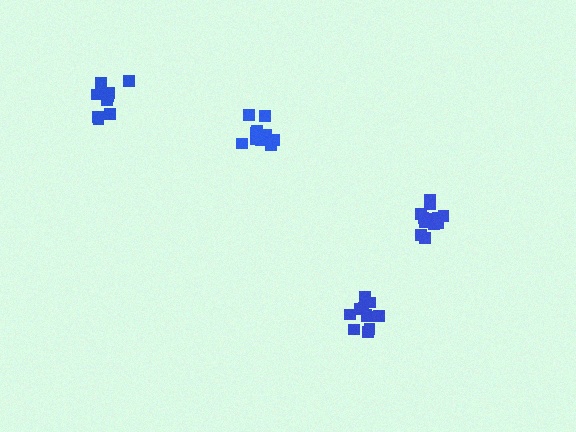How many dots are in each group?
Group 1: 10 dots, Group 2: 14 dots, Group 3: 11 dots, Group 4: 10 dots (45 total).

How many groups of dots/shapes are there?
There are 4 groups.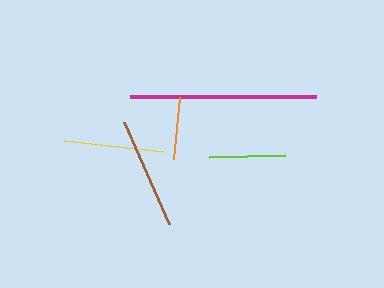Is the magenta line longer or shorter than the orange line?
The magenta line is longer than the orange line.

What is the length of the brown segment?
The brown segment is approximately 111 pixels long.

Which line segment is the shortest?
The orange line is the shortest at approximately 63 pixels.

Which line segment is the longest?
The magenta line is the longest at approximately 186 pixels.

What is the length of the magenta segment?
The magenta segment is approximately 186 pixels long.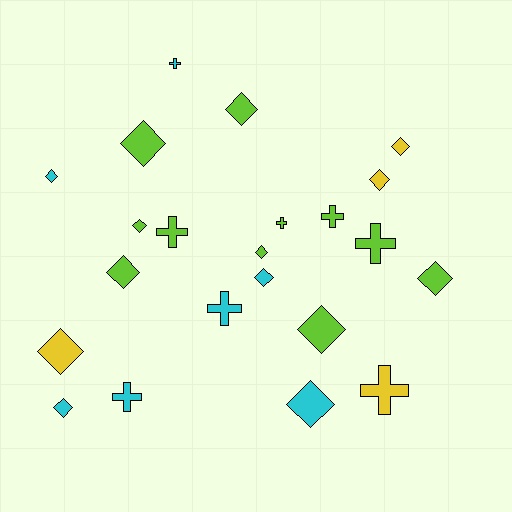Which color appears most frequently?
Lime, with 11 objects.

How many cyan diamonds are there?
There are 4 cyan diamonds.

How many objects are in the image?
There are 22 objects.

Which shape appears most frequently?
Diamond, with 14 objects.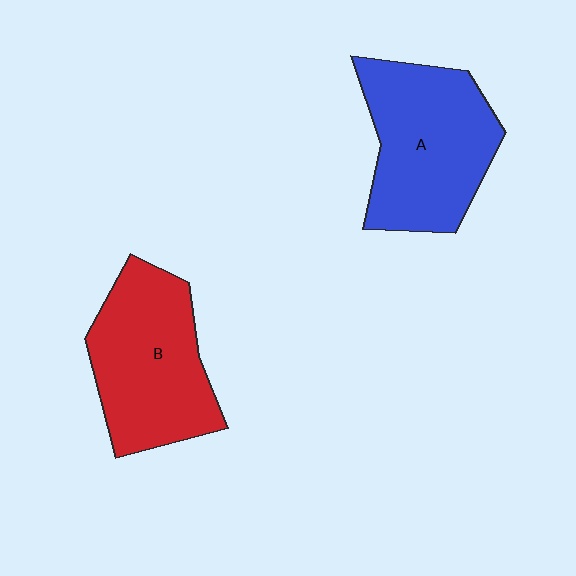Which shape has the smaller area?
Shape B (red).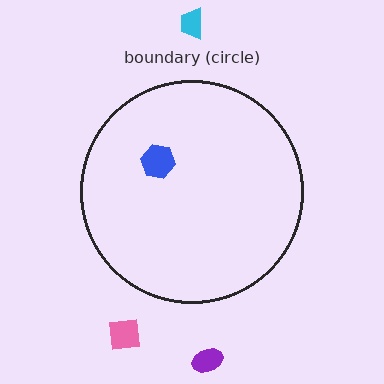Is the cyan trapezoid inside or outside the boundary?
Outside.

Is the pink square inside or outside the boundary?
Outside.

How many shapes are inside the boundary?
1 inside, 3 outside.